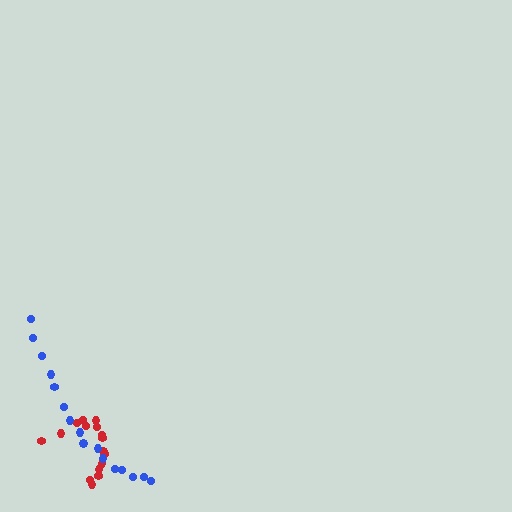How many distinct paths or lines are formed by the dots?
There are 2 distinct paths.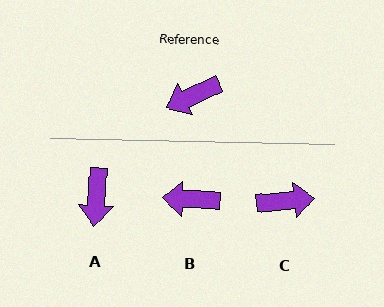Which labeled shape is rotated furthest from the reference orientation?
C, about 161 degrees away.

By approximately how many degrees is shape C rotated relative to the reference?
Approximately 161 degrees counter-clockwise.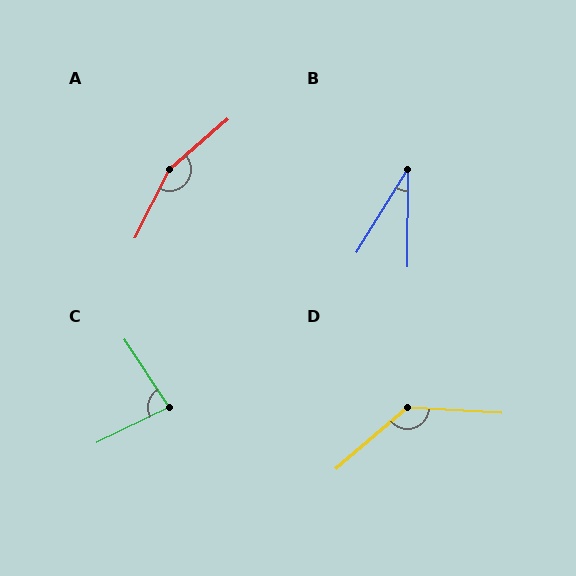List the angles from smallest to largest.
B (31°), C (83°), D (136°), A (157°).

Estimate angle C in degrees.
Approximately 83 degrees.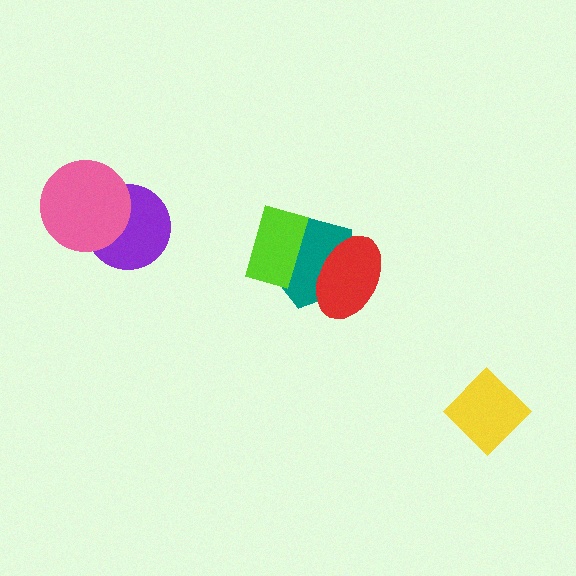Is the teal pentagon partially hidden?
Yes, it is partially covered by another shape.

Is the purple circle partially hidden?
Yes, it is partially covered by another shape.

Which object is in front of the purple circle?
The pink circle is in front of the purple circle.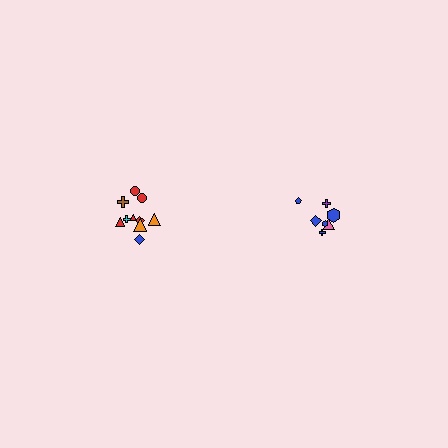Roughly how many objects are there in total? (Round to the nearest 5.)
Roughly 15 objects in total.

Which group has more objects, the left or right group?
The left group.